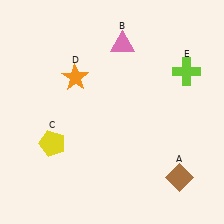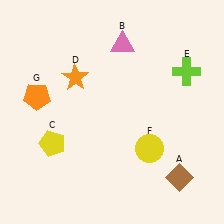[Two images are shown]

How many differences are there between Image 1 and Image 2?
There are 2 differences between the two images.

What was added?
A yellow circle (F), an orange pentagon (G) were added in Image 2.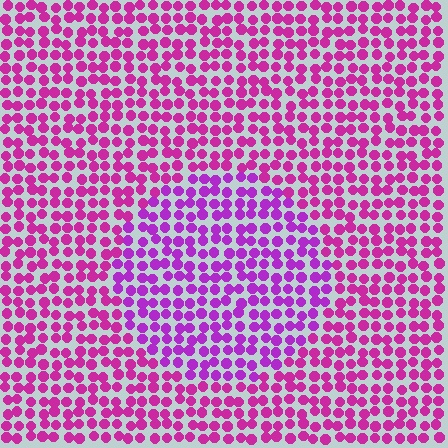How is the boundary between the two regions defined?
The boundary is defined purely by a slight shift in hue (about 26 degrees). Spacing, size, and orientation are identical on both sides.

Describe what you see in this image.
The image is filled with small magenta elements in a uniform arrangement. A circle-shaped region is visible where the elements are tinted to a slightly different hue, forming a subtle color boundary.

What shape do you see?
I see a circle.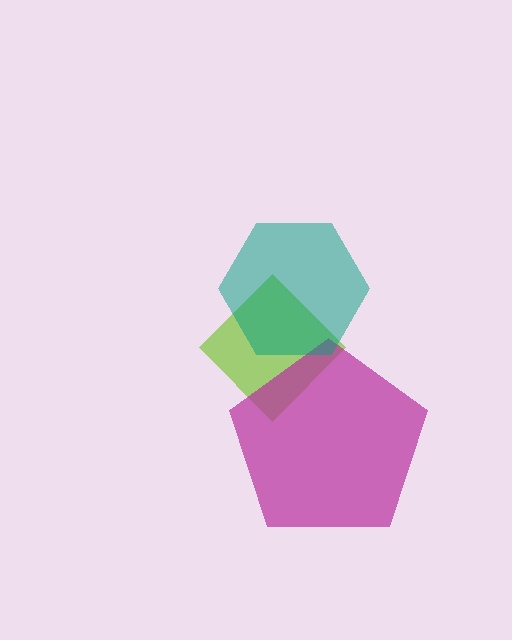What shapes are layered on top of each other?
The layered shapes are: a lime diamond, a magenta pentagon, a teal hexagon.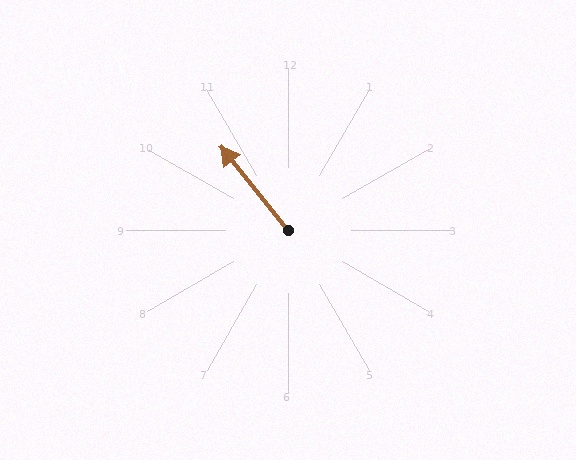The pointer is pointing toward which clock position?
Roughly 11 o'clock.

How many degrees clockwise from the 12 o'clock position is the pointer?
Approximately 321 degrees.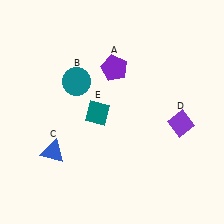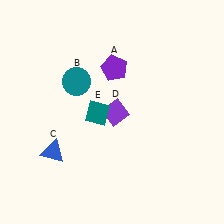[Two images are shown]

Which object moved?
The purple diamond (D) moved left.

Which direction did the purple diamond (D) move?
The purple diamond (D) moved left.